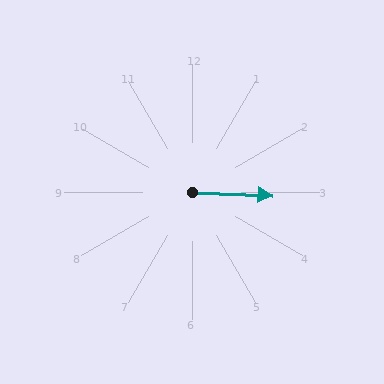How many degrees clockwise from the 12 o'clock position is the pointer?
Approximately 92 degrees.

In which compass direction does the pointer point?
East.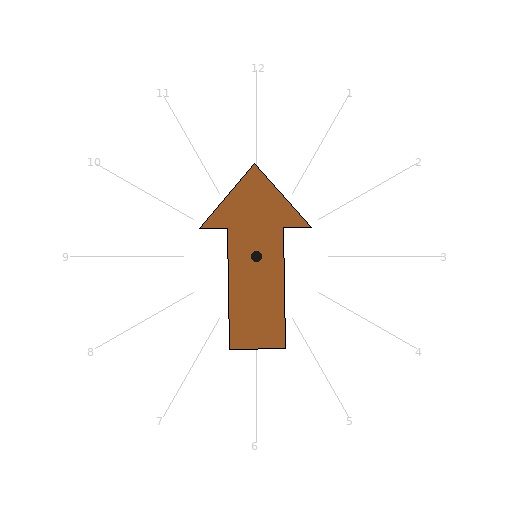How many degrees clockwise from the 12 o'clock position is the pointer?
Approximately 359 degrees.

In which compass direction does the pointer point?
North.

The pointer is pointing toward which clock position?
Roughly 12 o'clock.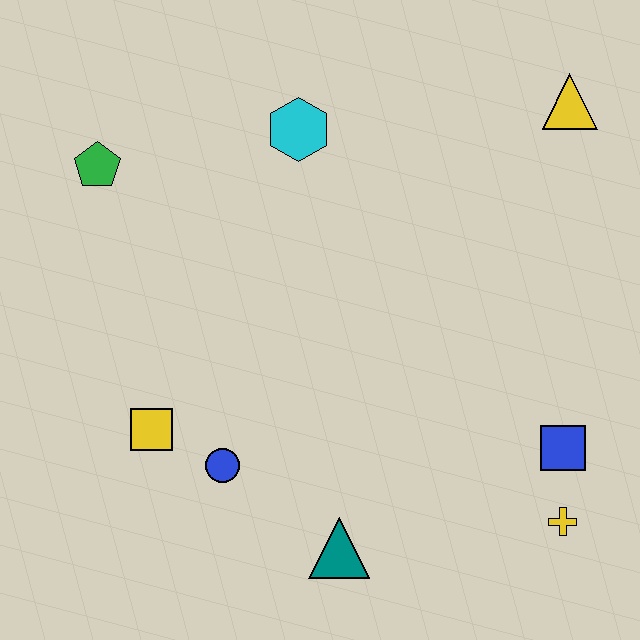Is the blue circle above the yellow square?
No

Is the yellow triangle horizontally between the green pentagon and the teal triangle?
No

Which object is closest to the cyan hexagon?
The green pentagon is closest to the cyan hexagon.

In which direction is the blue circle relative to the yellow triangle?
The blue circle is below the yellow triangle.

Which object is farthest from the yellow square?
The yellow triangle is farthest from the yellow square.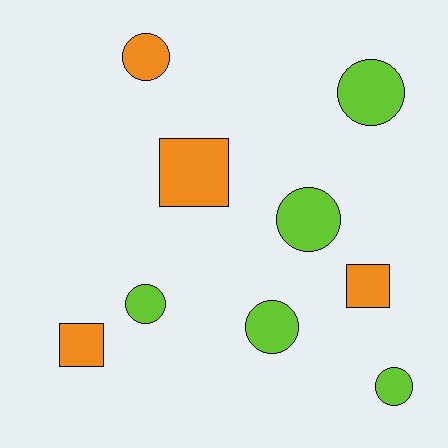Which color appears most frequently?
Lime, with 5 objects.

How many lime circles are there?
There are 5 lime circles.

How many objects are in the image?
There are 9 objects.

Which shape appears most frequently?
Circle, with 6 objects.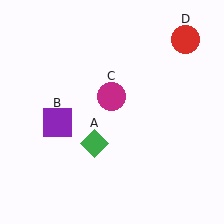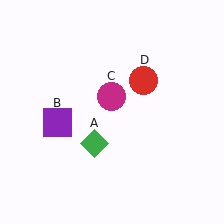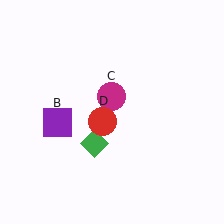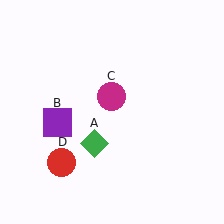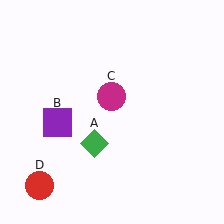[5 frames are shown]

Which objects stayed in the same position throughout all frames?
Green diamond (object A) and purple square (object B) and magenta circle (object C) remained stationary.